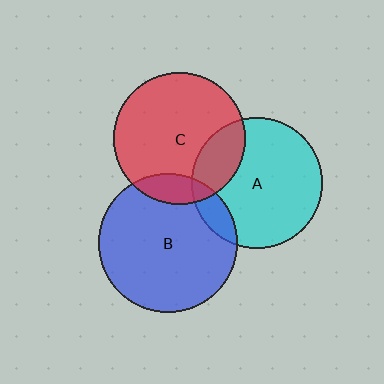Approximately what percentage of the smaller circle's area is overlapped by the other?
Approximately 20%.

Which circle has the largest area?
Circle B (blue).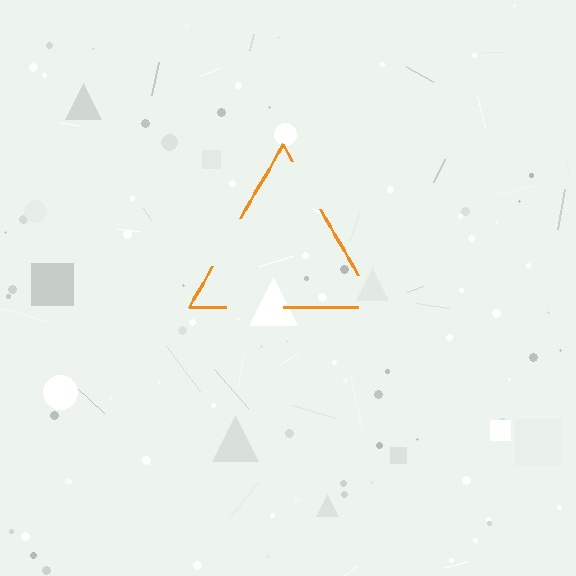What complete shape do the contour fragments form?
The contour fragments form a triangle.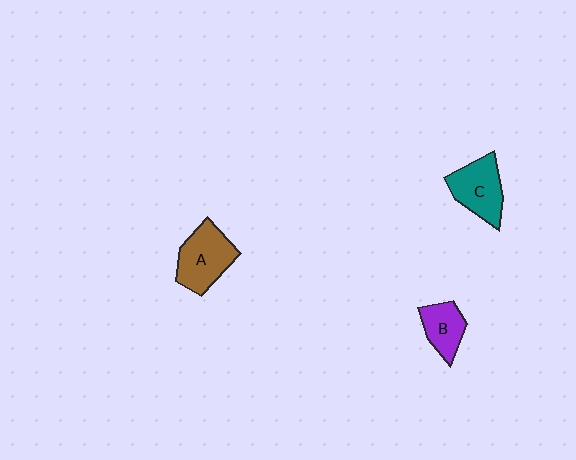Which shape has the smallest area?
Shape B (purple).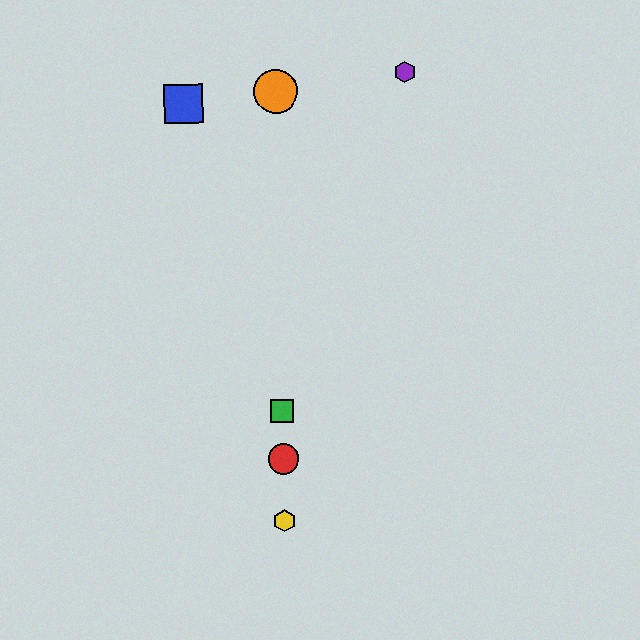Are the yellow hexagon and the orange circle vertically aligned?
Yes, both are at x≈285.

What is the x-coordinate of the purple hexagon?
The purple hexagon is at x≈405.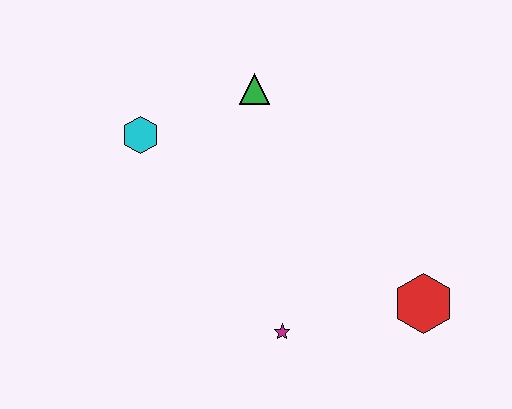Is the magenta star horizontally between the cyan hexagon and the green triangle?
No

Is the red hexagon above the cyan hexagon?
No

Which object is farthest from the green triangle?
The red hexagon is farthest from the green triangle.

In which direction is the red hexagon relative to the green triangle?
The red hexagon is below the green triangle.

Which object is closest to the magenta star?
The red hexagon is closest to the magenta star.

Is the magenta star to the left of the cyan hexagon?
No